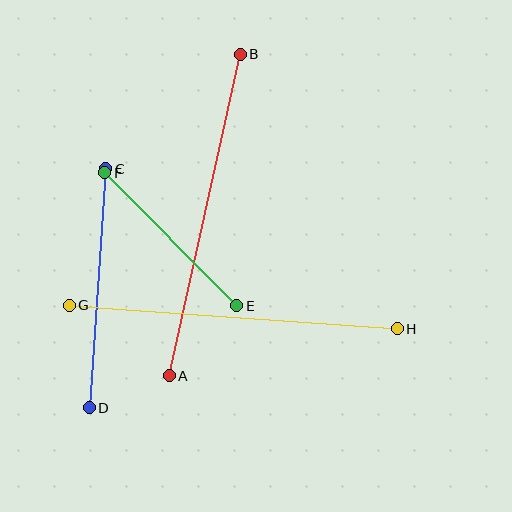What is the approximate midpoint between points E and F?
The midpoint is at approximately (171, 239) pixels.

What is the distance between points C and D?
The distance is approximately 239 pixels.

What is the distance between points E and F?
The distance is approximately 188 pixels.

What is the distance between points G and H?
The distance is approximately 329 pixels.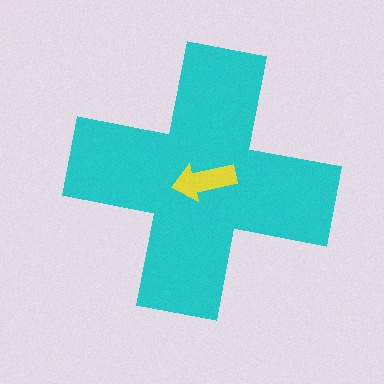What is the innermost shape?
The yellow arrow.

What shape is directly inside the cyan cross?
The yellow arrow.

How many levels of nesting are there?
2.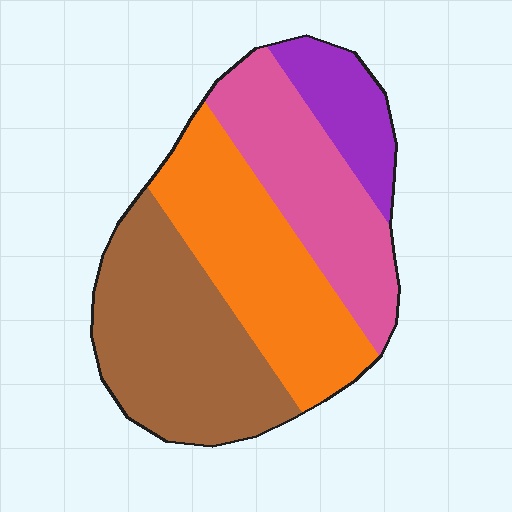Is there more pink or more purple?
Pink.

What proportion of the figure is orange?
Orange takes up about one third (1/3) of the figure.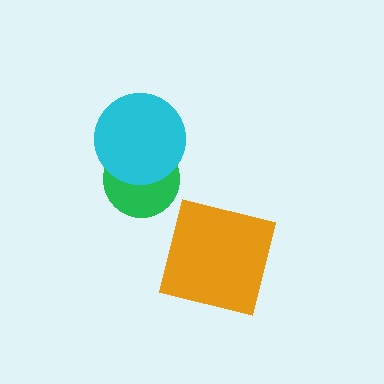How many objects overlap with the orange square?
0 objects overlap with the orange square.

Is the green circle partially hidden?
Yes, it is partially covered by another shape.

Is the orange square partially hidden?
No, no other shape covers it.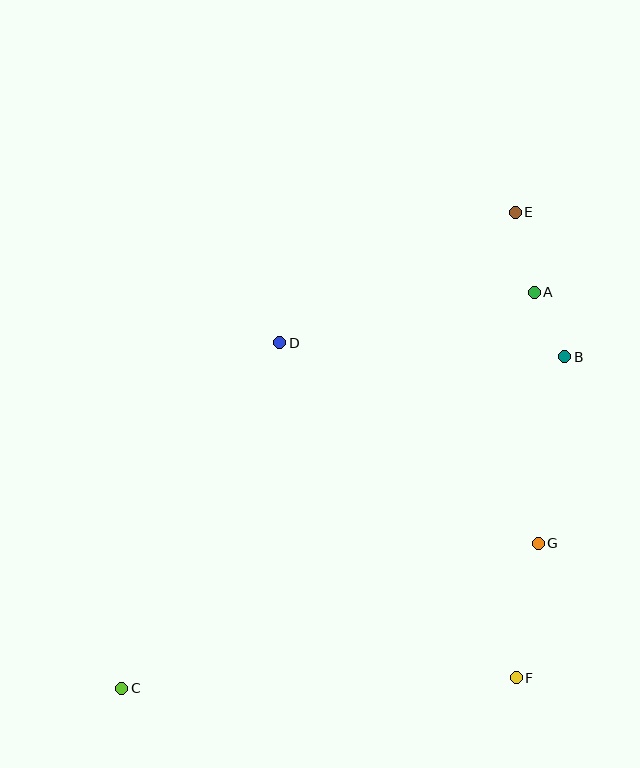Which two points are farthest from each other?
Points C and E are farthest from each other.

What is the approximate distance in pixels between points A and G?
The distance between A and G is approximately 251 pixels.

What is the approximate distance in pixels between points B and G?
The distance between B and G is approximately 188 pixels.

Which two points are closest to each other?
Points A and B are closest to each other.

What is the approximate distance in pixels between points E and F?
The distance between E and F is approximately 466 pixels.